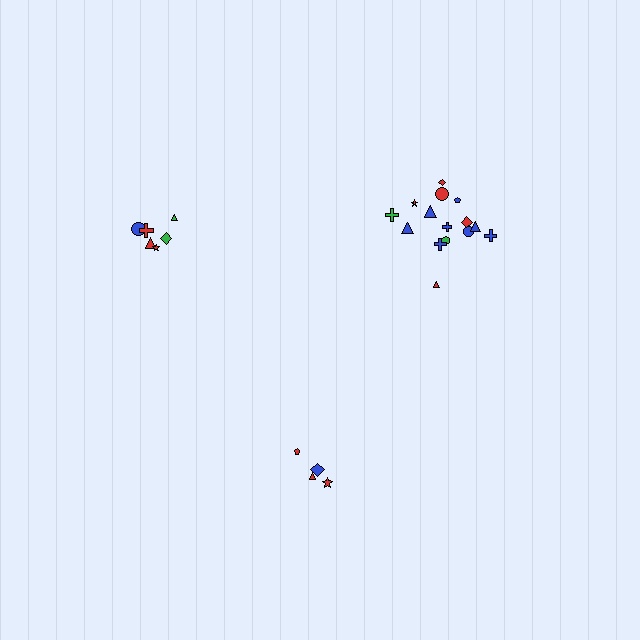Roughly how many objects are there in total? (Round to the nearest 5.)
Roughly 25 objects in total.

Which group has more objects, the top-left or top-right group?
The top-right group.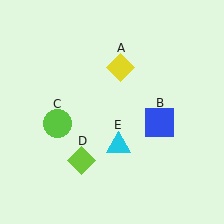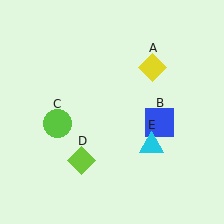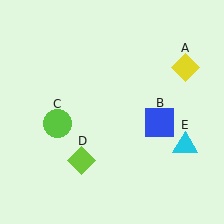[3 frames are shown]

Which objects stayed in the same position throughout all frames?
Blue square (object B) and lime circle (object C) and lime diamond (object D) remained stationary.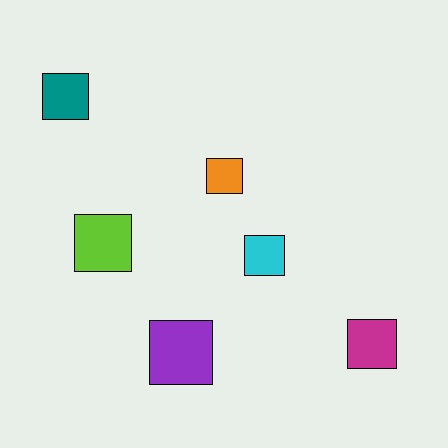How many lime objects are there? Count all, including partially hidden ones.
There is 1 lime object.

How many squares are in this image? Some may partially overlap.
There are 6 squares.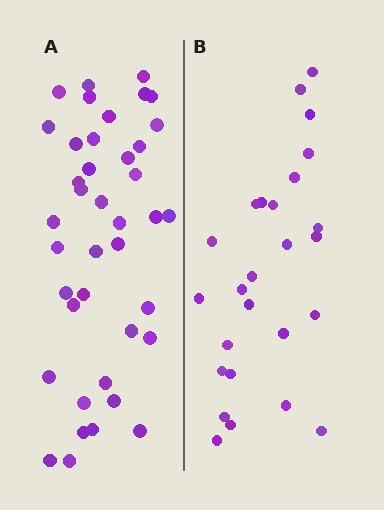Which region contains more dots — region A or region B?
Region A (the left region) has more dots.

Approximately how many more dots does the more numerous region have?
Region A has approximately 15 more dots than region B.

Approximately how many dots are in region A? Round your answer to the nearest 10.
About 40 dots.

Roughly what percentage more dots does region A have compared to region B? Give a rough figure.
About 55% more.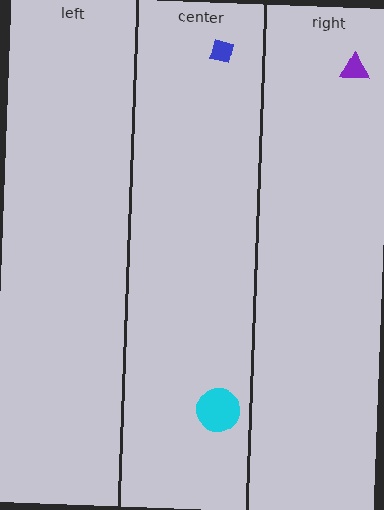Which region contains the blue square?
The center region.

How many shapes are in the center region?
2.